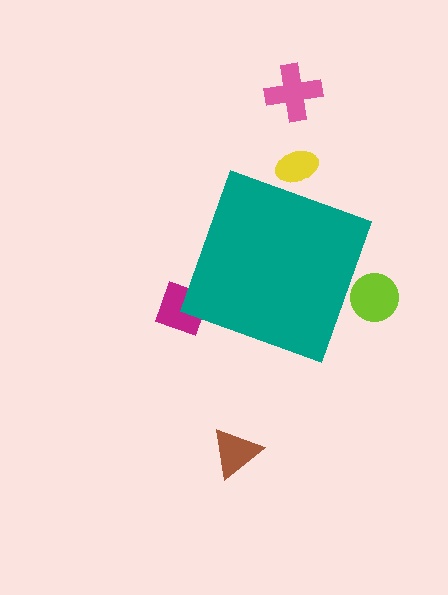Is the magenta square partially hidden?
Yes, the magenta square is partially hidden behind the teal diamond.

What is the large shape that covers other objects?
A teal diamond.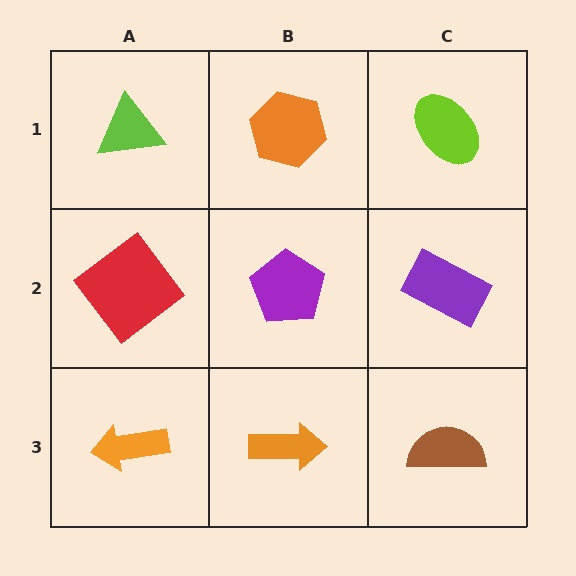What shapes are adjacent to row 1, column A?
A red diamond (row 2, column A), an orange hexagon (row 1, column B).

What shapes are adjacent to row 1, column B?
A purple pentagon (row 2, column B), a lime triangle (row 1, column A), a lime ellipse (row 1, column C).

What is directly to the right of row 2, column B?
A purple rectangle.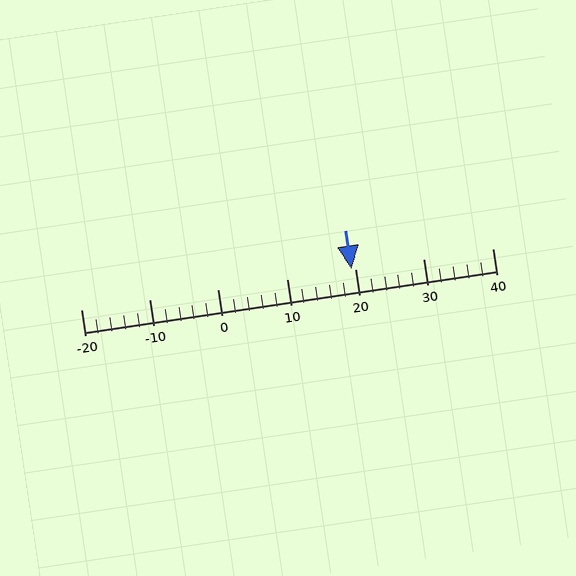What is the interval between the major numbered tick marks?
The major tick marks are spaced 10 units apart.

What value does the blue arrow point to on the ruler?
The blue arrow points to approximately 20.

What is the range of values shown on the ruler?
The ruler shows values from -20 to 40.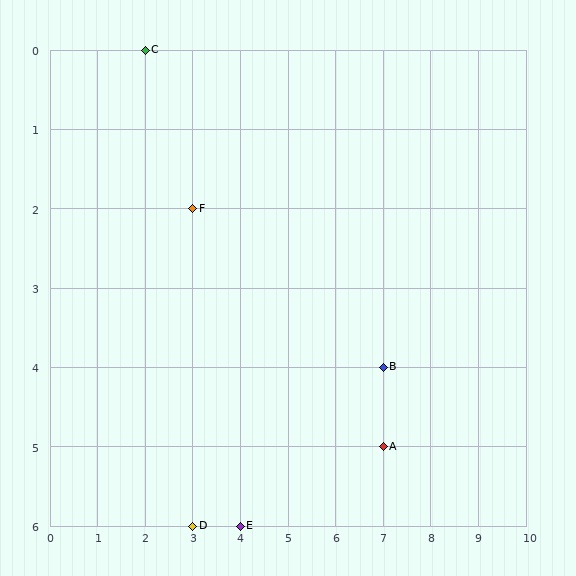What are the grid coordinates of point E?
Point E is at grid coordinates (4, 6).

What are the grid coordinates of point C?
Point C is at grid coordinates (2, 0).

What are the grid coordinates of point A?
Point A is at grid coordinates (7, 5).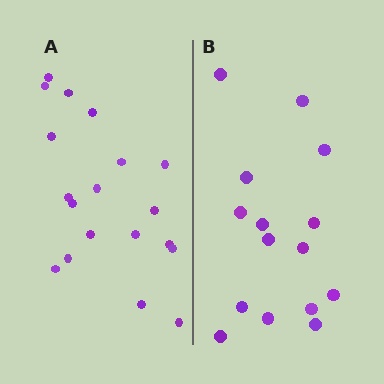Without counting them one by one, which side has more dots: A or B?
Region A (the left region) has more dots.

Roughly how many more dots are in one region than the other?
Region A has about 4 more dots than region B.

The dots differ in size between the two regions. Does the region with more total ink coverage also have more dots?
No. Region B has more total ink coverage because its dots are larger, but region A actually contains more individual dots. Total area can be misleading — the number of items is what matters here.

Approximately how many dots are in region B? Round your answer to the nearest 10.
About 20 dots. (The exact count is 15, which rounds to 20.)